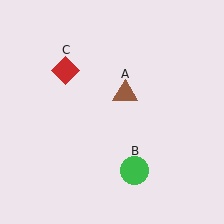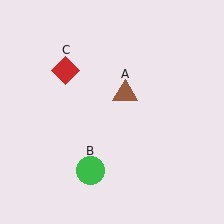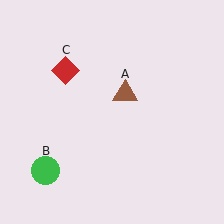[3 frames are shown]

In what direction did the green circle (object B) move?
The green circle (object B) moved left.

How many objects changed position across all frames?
1 object changed position: green circle (object B).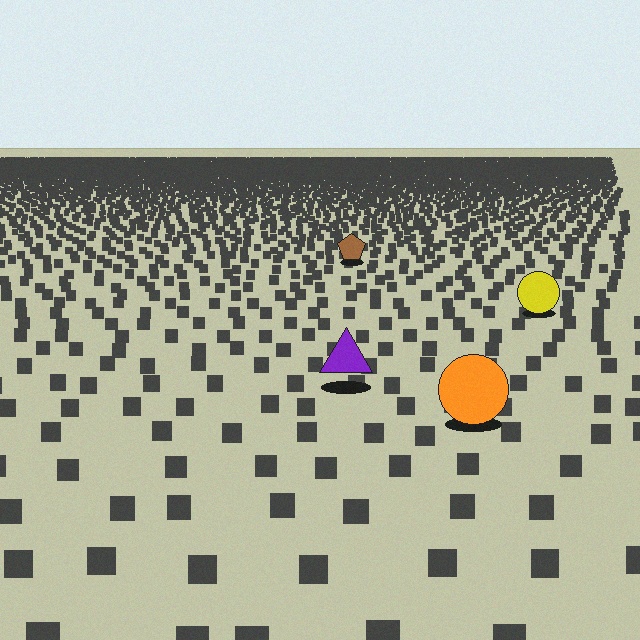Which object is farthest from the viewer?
The brown pentagon is farthest from the viewer. It appears smaller and the ground texture around it is denser.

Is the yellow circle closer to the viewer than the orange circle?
No. The orange circle is closer — you can tell from the texture gradient: the ground texture is coarser near it.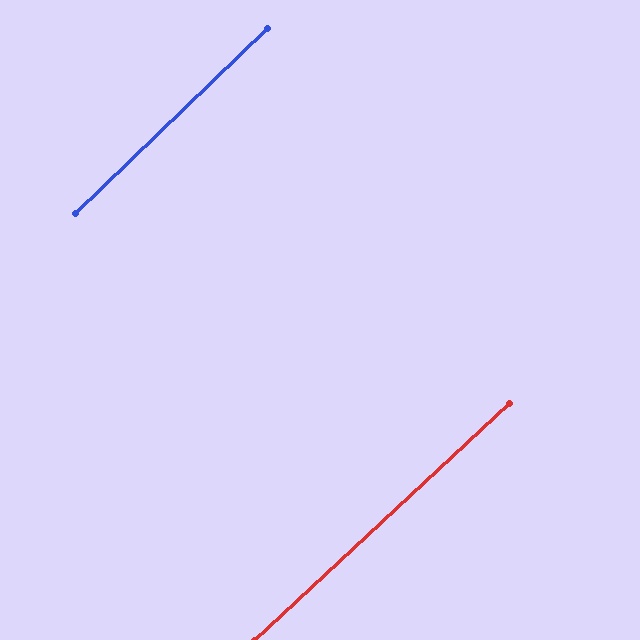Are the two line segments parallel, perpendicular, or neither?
Parallel — their directions differ by only 0.9°.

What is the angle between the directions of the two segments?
Approximately 1 degree.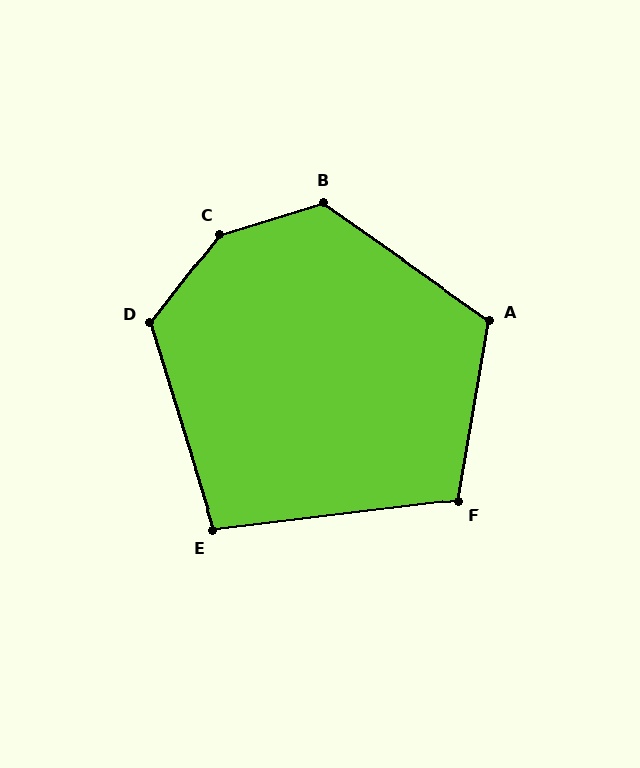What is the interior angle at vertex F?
Approximately 107 degrees (obtuse).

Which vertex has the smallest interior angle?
E, at approximately 100 degrees.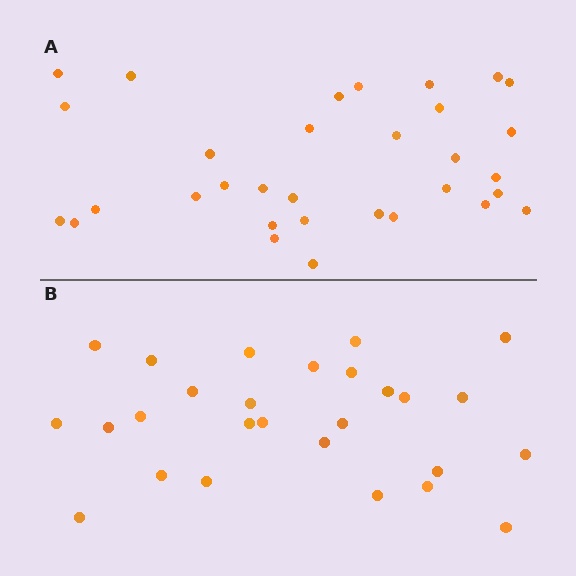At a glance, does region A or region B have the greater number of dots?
Region A (the top region) has more dots.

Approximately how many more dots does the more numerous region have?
Region A has about 5 more dots than region B.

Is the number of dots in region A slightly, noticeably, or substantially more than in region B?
Region A has only slightly more — the two regions are fairly close. The ratio is roughly 1.2 to 1.